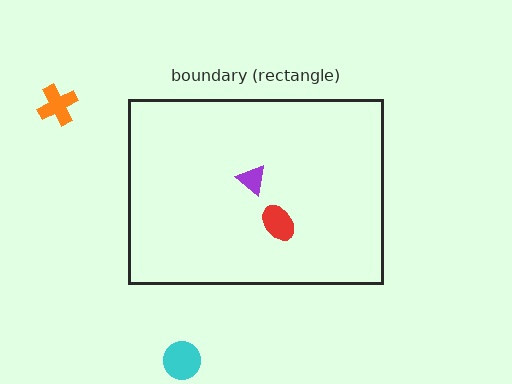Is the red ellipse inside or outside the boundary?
Inside.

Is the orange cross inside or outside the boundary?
Outside.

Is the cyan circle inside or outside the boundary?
Outside.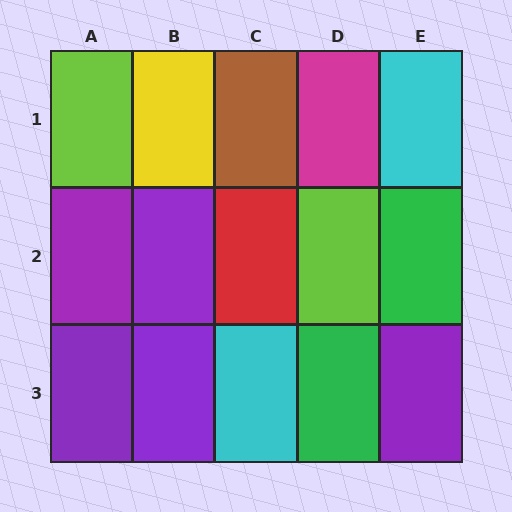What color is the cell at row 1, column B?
Yellow.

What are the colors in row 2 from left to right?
Purple, purple, red, lime, green.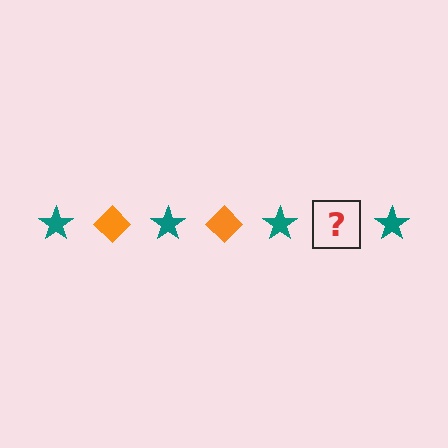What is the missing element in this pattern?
The missing element is an orange diamond.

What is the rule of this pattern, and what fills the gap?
The rule is that the pattern alternates between teal star and orange diamond. The gap should be filled with an orange diamond.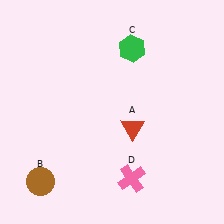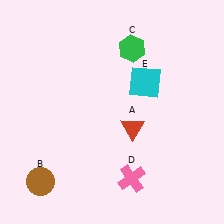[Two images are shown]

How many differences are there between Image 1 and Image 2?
There is 1 difference between the two images.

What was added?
A cyan square (E) was added in Image 2.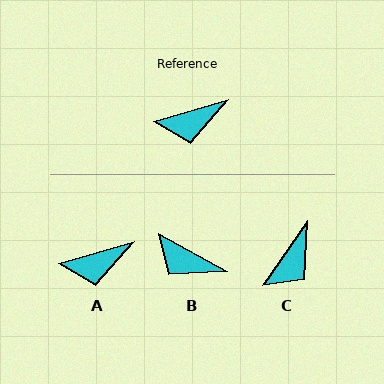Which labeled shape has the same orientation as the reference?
A.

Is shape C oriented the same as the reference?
No, it is off by about 39 degrees.